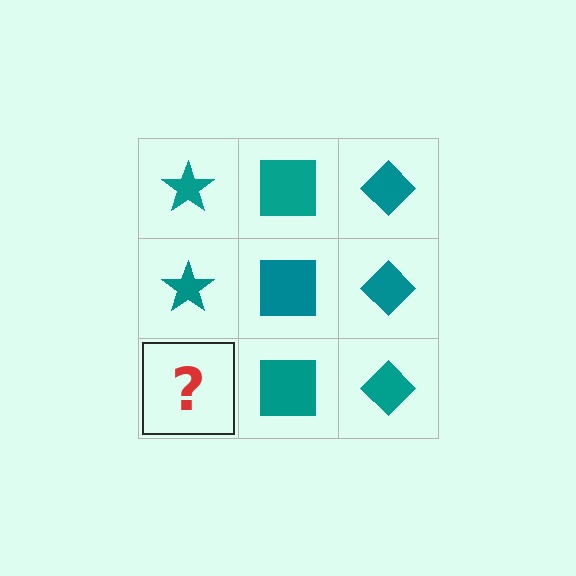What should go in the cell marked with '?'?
The missing cell should contain a teal star.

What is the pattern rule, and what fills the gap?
The rule is that each column has a consistent shape. The gap should be filled with a teal star.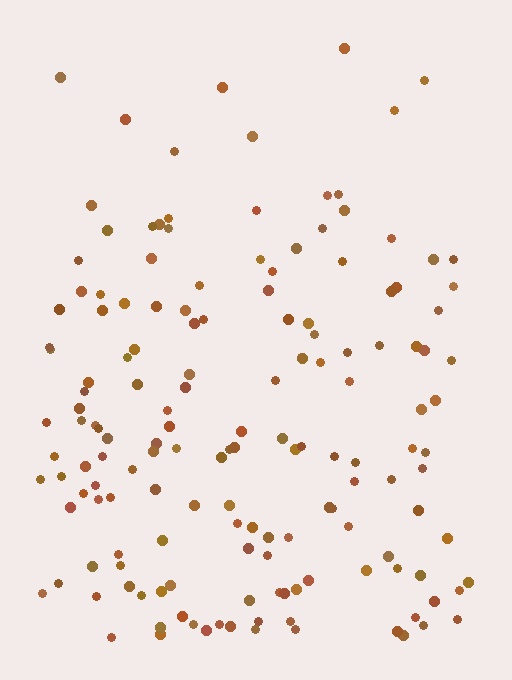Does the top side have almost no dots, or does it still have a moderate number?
Still a moderate number, just noticeably fewer than the bottom.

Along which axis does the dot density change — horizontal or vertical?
Vertical.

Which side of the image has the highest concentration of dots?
The bottom.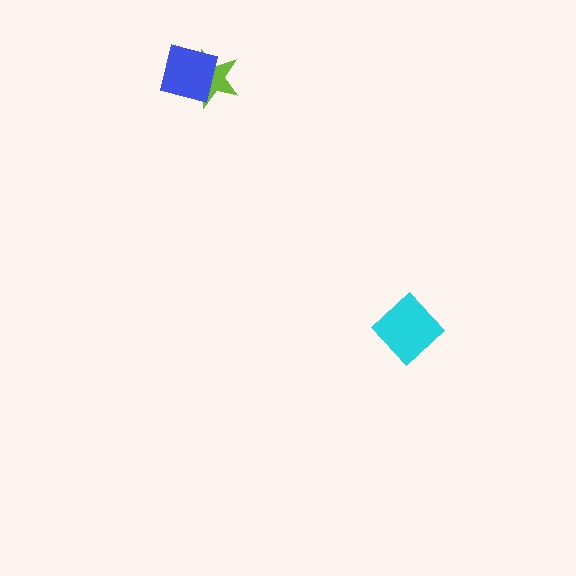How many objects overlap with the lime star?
1 object overlaps with the lime star.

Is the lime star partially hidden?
Yes, it is partially covered by another shape.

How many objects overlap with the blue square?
1 object overlaps with the blue square.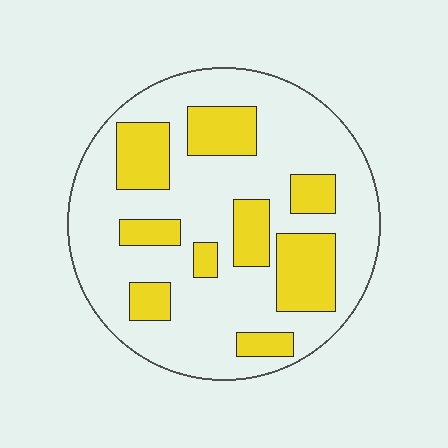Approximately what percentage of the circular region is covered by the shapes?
Approximately 30%.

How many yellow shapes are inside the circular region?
9.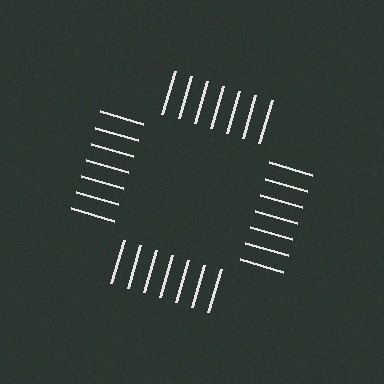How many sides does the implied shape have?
4 sides — the line-ends trace a square.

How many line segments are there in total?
28 — 7 along each of the 4 edges.